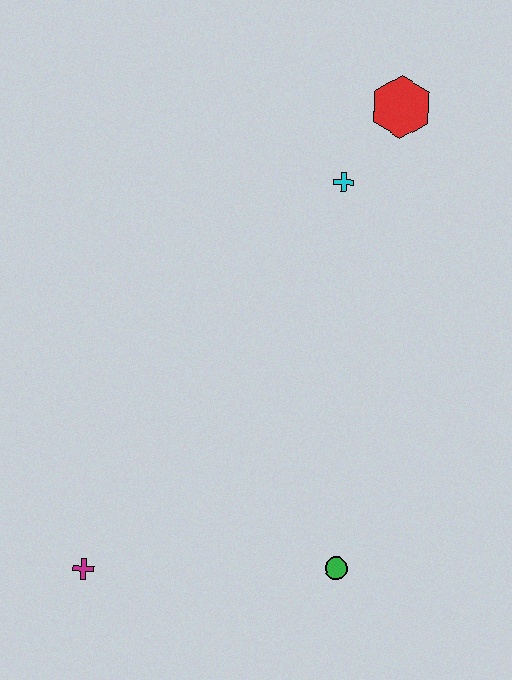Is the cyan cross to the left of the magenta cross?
No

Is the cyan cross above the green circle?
Yes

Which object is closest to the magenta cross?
The green circle is closest to the magenta cross.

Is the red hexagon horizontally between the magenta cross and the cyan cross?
No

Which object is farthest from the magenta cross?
The red hexagon is farthest from the magenta cross.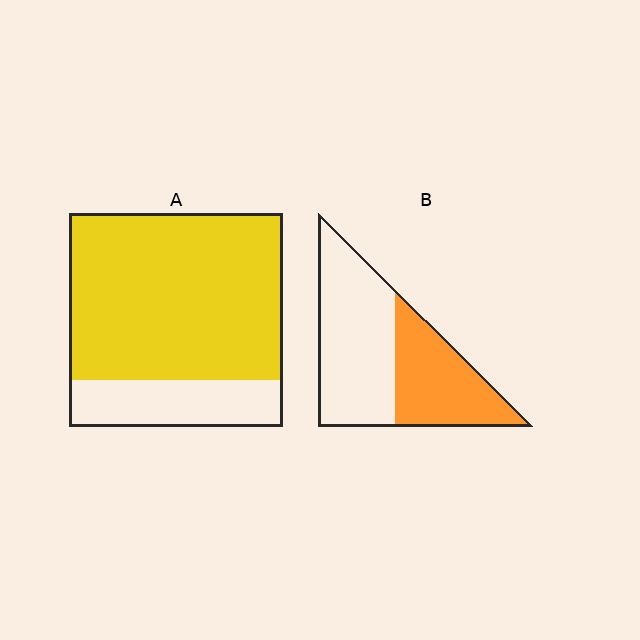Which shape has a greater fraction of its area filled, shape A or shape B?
Shape A.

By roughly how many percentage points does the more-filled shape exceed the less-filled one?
By roughly 35 percentage points (A over B).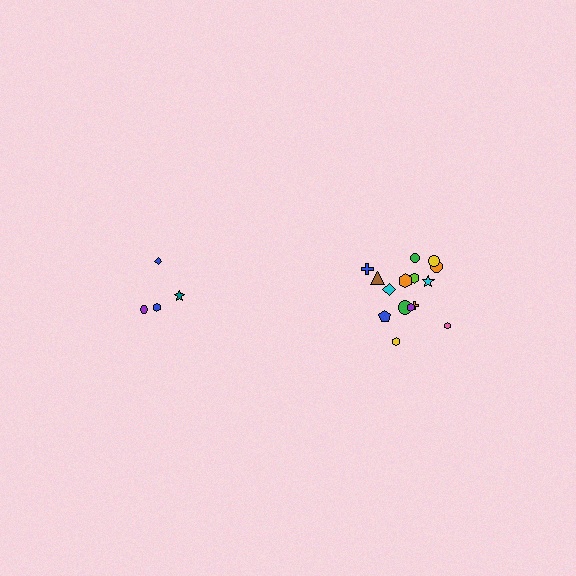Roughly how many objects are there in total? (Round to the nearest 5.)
Roughly 20 objects in total.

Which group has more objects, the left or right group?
The right group.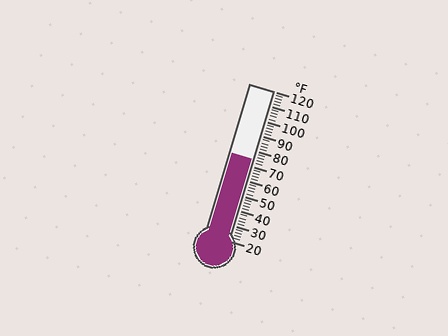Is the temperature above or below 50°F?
The temperature is above 50°F.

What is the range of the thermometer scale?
The thermometer scale ranges from 20°F to 120°F.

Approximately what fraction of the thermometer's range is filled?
The thermometer is filled to approximately 55% of its range.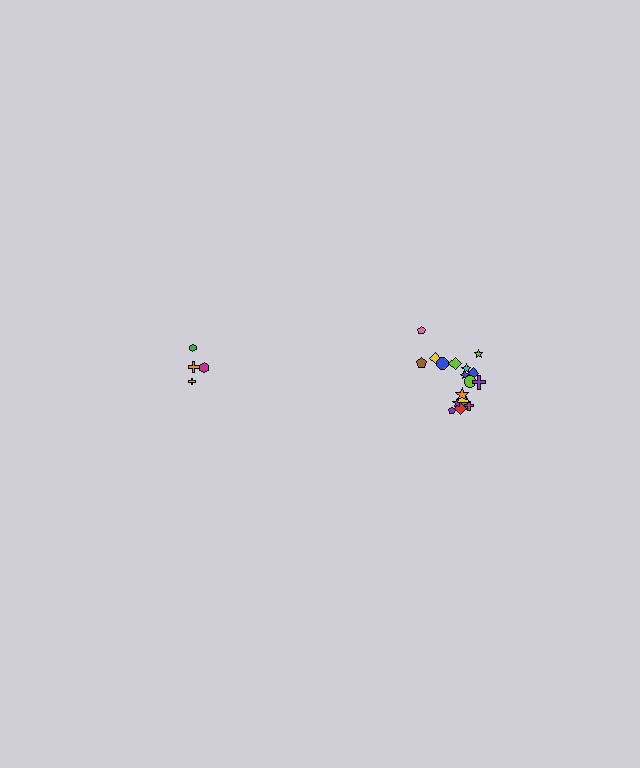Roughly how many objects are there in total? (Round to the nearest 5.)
Roughly 20 objects in total.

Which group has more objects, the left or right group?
The right group.